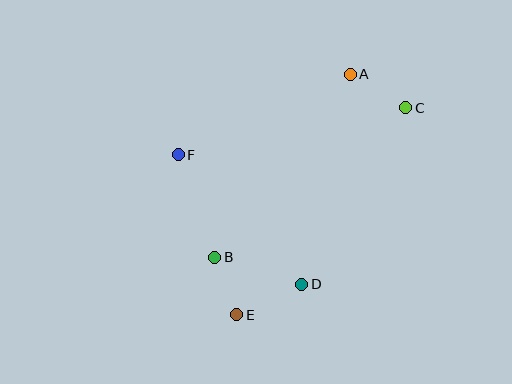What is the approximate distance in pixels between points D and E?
The distance between D and E is approximately 71 pixels.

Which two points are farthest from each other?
Points C and E are farthest from each other.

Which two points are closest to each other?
Points B and E are closest to each other.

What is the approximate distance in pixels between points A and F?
The distance between A and F is approximately 190 pixels.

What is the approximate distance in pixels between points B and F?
The distance between B and F is approximately 109 pixels.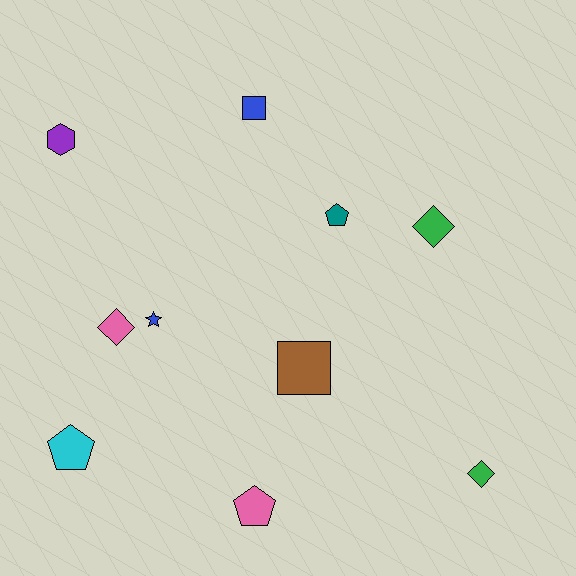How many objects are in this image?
There are 10 objects.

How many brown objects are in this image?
There is 1 brown object.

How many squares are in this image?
There are 2 squares.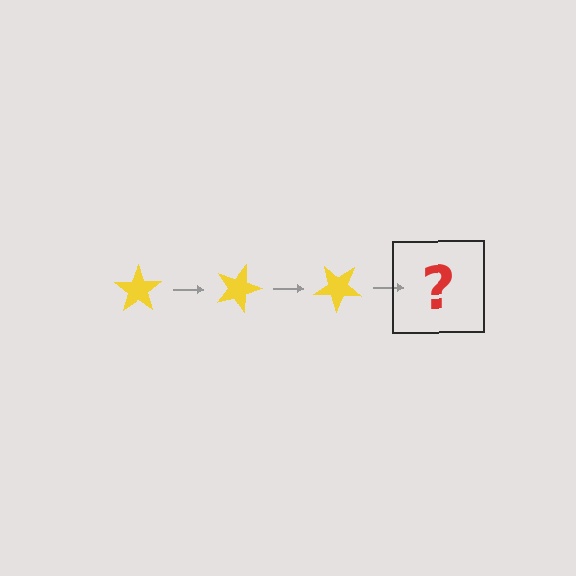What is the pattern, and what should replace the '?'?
The pattern is that the star rotates 20 degrees each step. The '?' should be a yellow star rotated 60 degrees.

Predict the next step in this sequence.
The next step is a yellow star rotated 60 degrees.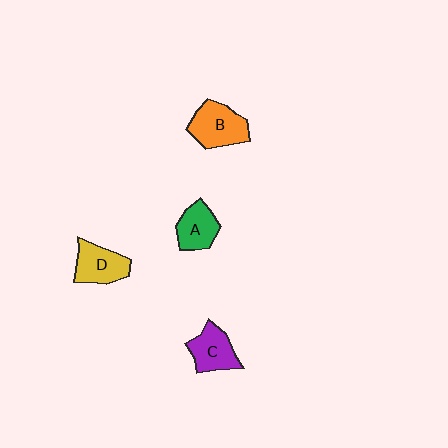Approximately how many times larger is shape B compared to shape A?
Approximately 1.3 times.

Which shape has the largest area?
Shape B (orange).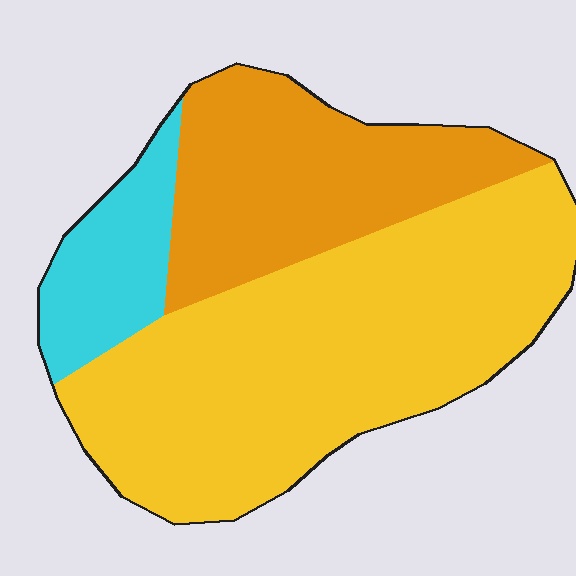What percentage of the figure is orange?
Orange covers around 30% of the figure.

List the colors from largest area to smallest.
From largest to smallest: yellow, orange, cyan.